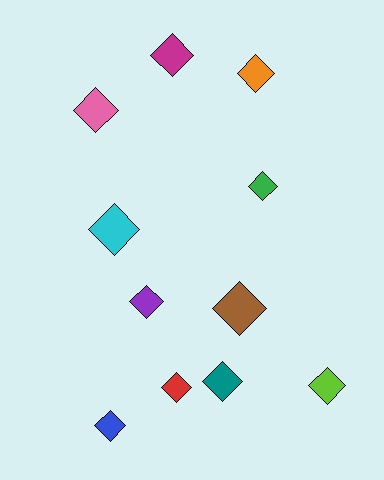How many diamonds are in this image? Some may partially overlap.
There are 11 diamonds.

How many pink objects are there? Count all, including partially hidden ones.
There is 1 pink object.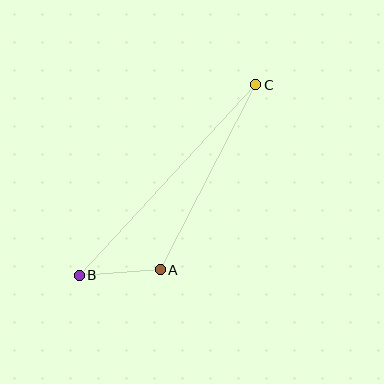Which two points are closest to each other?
Points A and B are closest to each other.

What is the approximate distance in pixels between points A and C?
The distance between A and C is approximately 208 pixels.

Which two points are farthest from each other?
Points B and C are farthest from each other.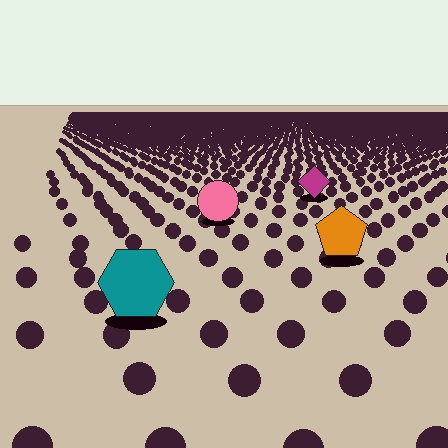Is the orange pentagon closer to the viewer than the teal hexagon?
No. The teal hexagon is closer — you can tell from the texture gradient: the ground texture is coarser near it.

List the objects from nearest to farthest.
From nearest to farthest: the teal hexagon, the orange pentagon, the pink circle, the magenta diamond.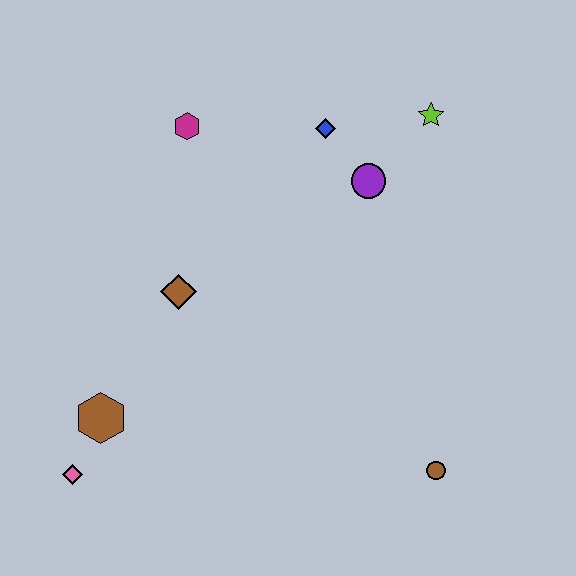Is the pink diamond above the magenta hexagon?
No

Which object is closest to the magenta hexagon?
The blue diamond is closest to the magenta hexagon.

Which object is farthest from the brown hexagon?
The lime star is farthest from the brown hexagon.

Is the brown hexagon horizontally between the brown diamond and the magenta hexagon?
No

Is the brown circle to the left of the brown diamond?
No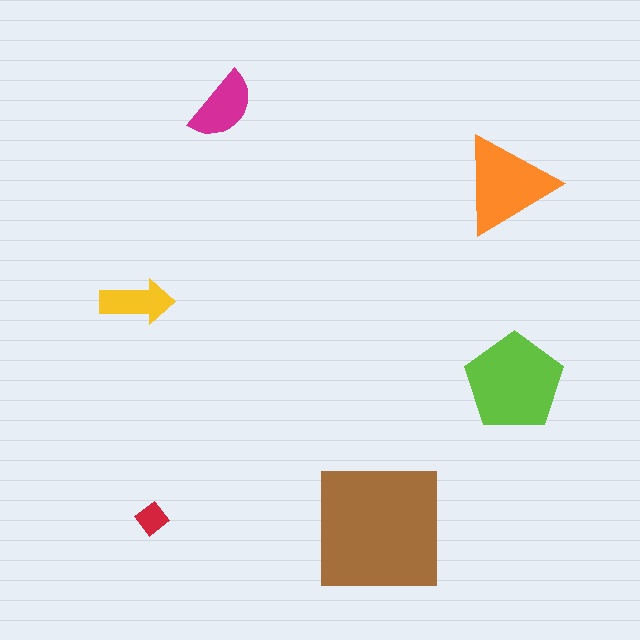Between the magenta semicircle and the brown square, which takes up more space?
The brown square.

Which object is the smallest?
The red diamond.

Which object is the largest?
The brown square.